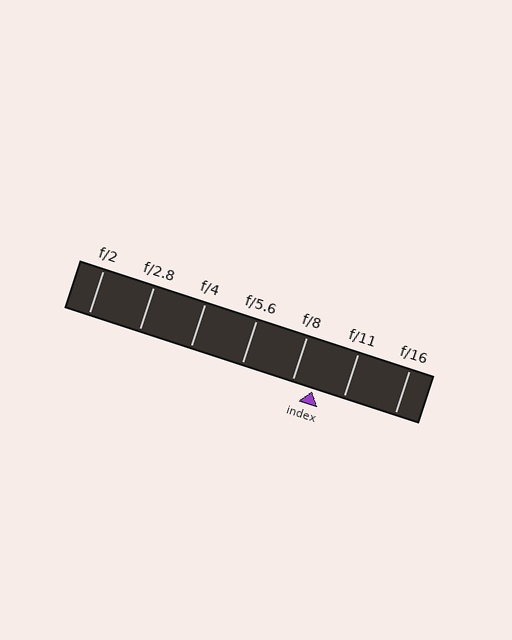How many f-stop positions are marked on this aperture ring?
There are 7 f-stop positions marked.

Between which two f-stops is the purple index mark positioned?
The index mark is between f/8 and f/11.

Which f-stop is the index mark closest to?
The index mark is closest to f/8.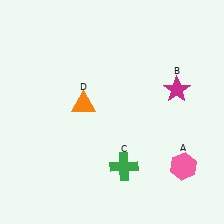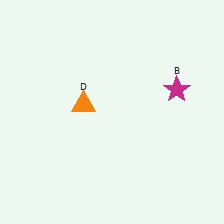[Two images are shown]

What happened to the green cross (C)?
The green cross (C) was removed in Image 2. It was in the bottom-right area of Image 1.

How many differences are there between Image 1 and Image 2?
There are 2 differences between the two images.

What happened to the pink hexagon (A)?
The pink hexagon (A) was removed in Image 2. It was in the bottom-right area of Image 1.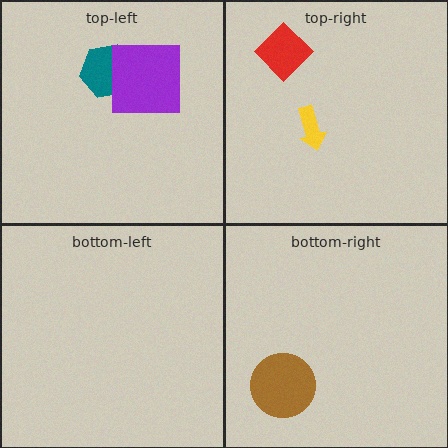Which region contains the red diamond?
The top-right region.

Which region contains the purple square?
The top-left region.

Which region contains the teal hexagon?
The top-left region.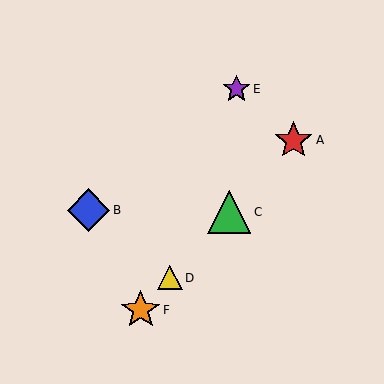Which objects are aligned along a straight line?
Objects A, C, D, F are aligned along a straight line.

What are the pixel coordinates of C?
Object C is at (229, 212).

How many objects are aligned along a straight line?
4 objects (A, C, D, F) are aligned along a straight line.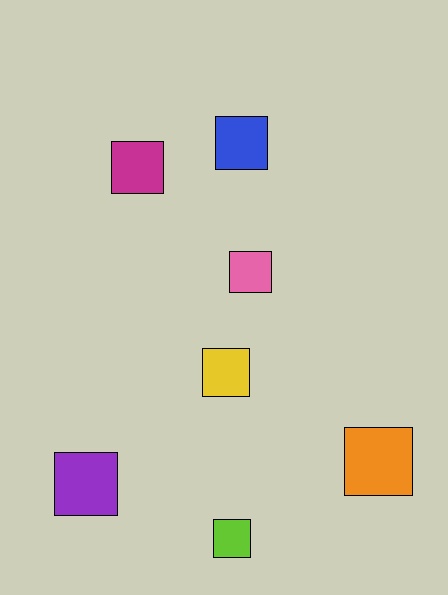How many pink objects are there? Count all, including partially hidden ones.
There is 1 pink object.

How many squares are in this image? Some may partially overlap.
There are 7 squares.